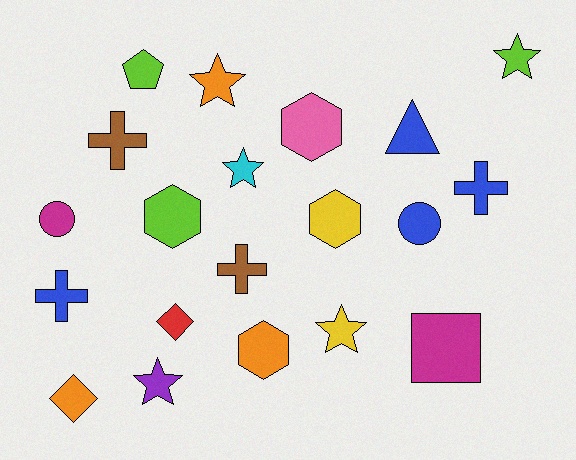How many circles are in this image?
There are 2 circles.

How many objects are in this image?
There are 20 objects.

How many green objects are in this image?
There are no green objects.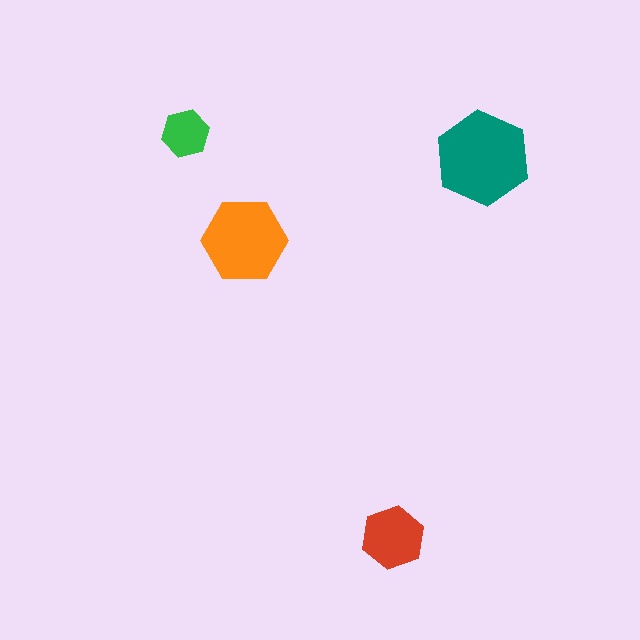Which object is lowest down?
The red hexagon is bottommost.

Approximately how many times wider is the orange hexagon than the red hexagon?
About 1.5 times wider.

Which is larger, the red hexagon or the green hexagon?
The red one.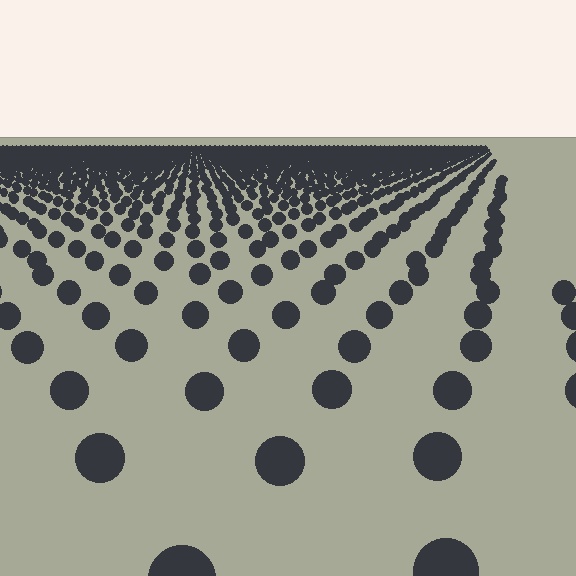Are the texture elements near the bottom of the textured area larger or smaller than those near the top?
Larger. Near the bottom, elements are closer to the viewer and appear at a bigger on-screen size.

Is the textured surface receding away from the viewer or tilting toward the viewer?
The surface is receding away from the viewer. Texture elements get smaller and denser toward the top.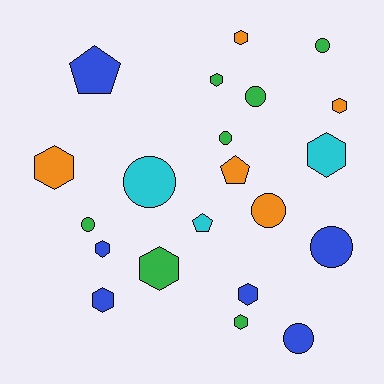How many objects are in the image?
There are 21 objects.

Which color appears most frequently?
Green, with 7 objects.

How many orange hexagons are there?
There are 3 orange hexagons.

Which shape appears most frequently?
Hexagon, with 10 objects.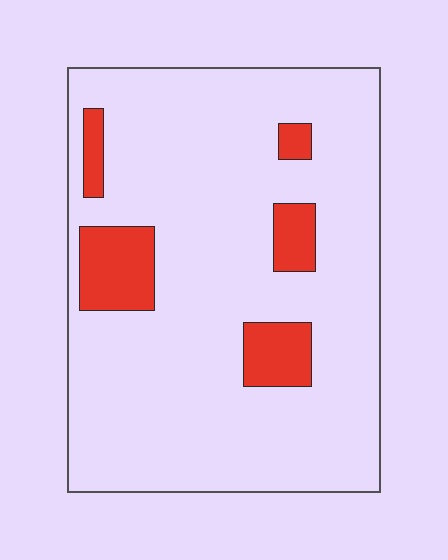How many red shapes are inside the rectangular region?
5.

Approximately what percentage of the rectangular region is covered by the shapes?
Approximately 15%.